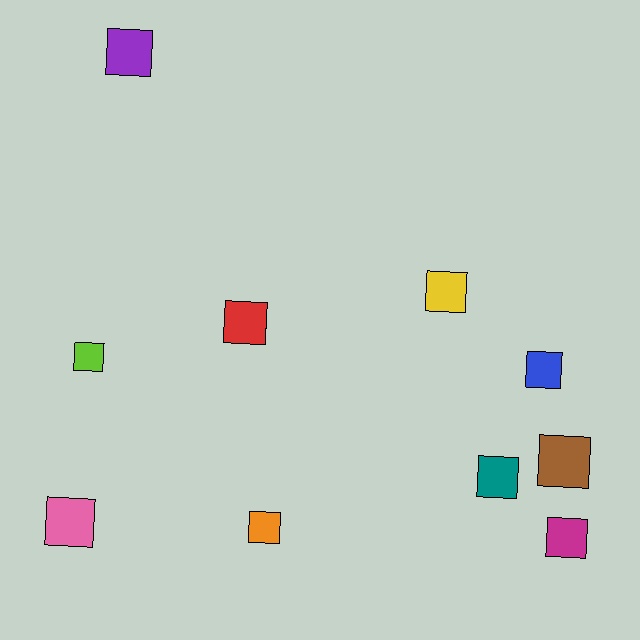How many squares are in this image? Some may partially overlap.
There are 10 squares.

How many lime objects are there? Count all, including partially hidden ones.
There is 1 lime object.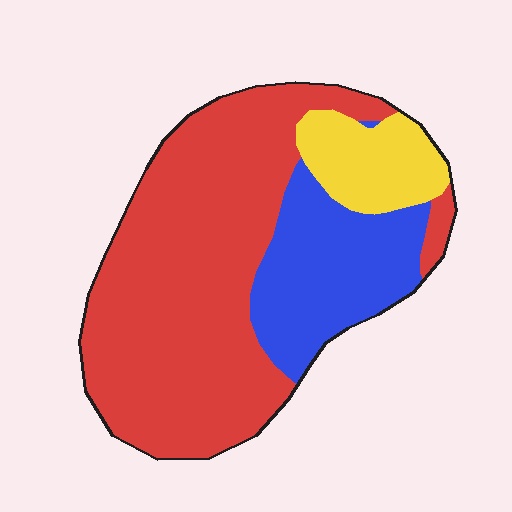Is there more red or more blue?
Red.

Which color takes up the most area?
Red, at roughly 65%.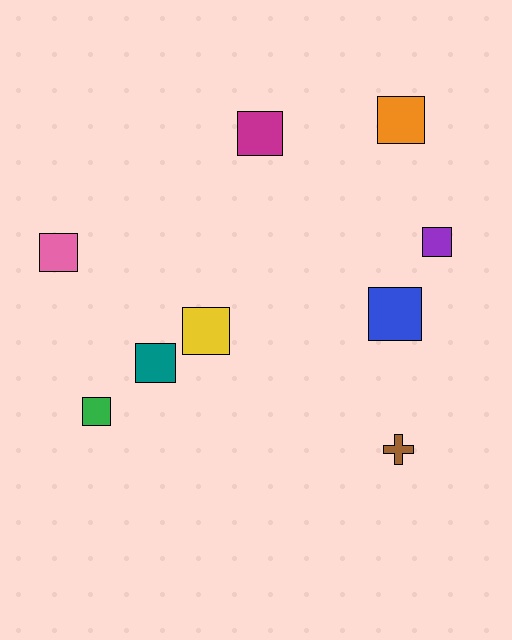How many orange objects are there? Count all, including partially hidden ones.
There is 1 orange object.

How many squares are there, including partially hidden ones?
There are 8 squares.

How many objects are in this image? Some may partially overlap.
There are 9 objects.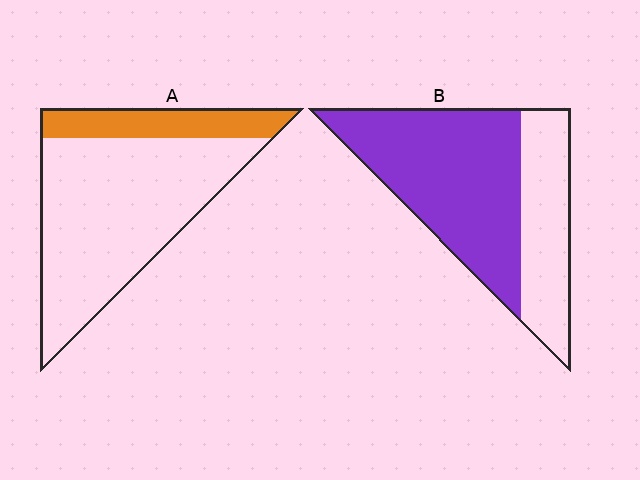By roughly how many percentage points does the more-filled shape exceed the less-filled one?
By roughly 45 percentage points (B over A).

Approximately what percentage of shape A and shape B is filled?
A is approximately 20% and B is approximately 65%.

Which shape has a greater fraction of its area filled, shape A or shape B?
Shape B.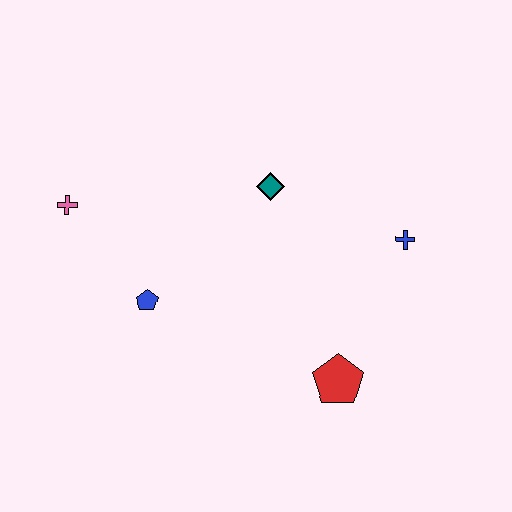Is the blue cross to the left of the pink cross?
No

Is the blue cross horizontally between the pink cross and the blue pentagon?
No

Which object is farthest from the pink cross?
The blue cross is farthest from the pink cross.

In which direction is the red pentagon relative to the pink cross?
The red pentagon is to the right of the pink cross.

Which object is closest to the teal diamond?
The blue cross is closest to the teal diamond.